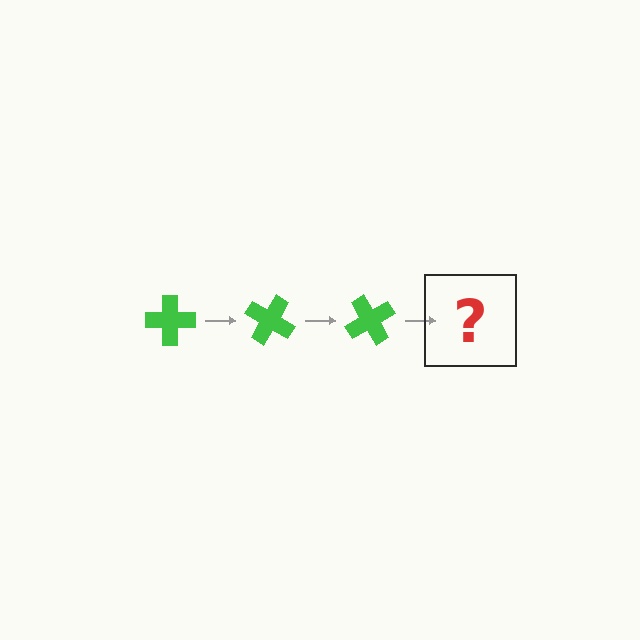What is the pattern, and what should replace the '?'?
The pattern is that the cross rotates 30 degrees each step. The '?' should be a green cross rotated 90 degrees.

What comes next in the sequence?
The next element should be a green cross rotated 90 degrees.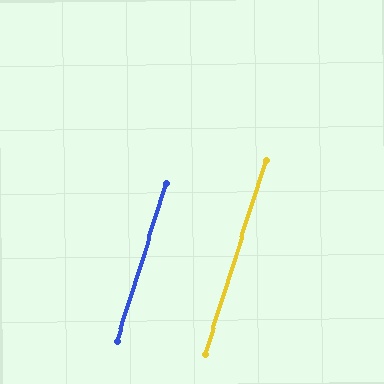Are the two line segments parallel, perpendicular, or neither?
Parallel — their directions differ by only 0.5°.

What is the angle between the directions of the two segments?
Approximately 0 degrees.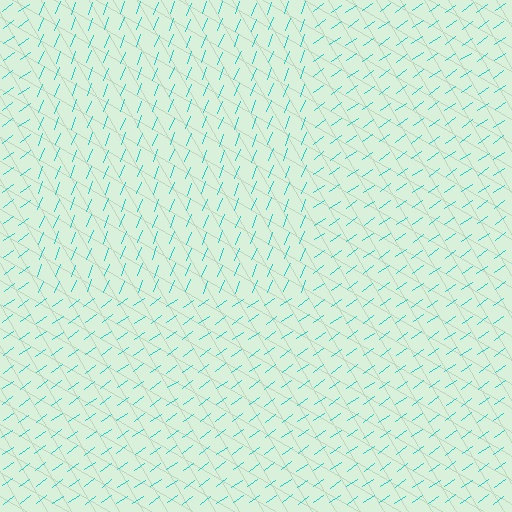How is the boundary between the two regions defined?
The boundary is defined purely by a change in line orientation (approximately 33 degrees difference). All lines are the same color and thickness.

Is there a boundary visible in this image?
Yes, there is a texture boundary formed by a change in line orientation.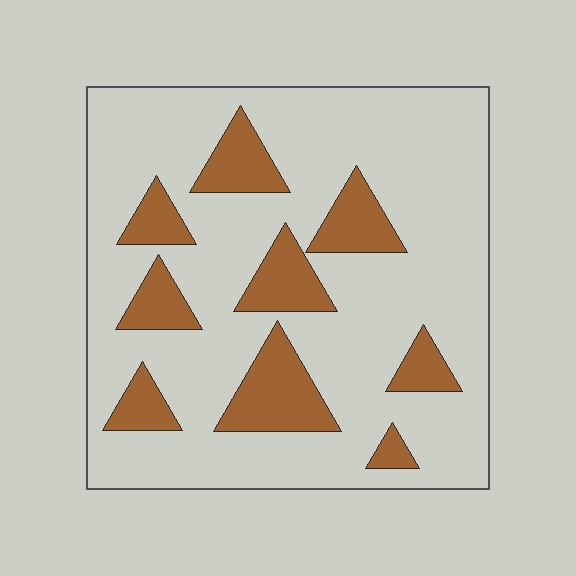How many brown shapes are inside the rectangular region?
9.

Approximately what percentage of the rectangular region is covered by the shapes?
Approximately 20%.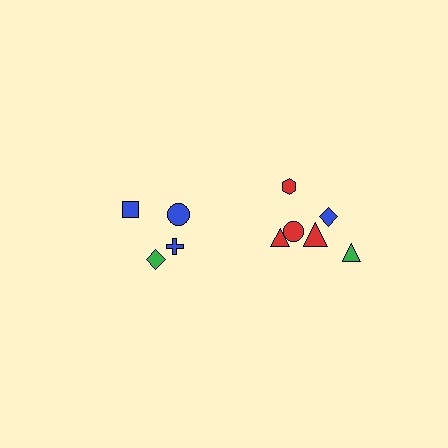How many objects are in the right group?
There are 6 objects.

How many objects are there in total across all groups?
There are 10 objects.